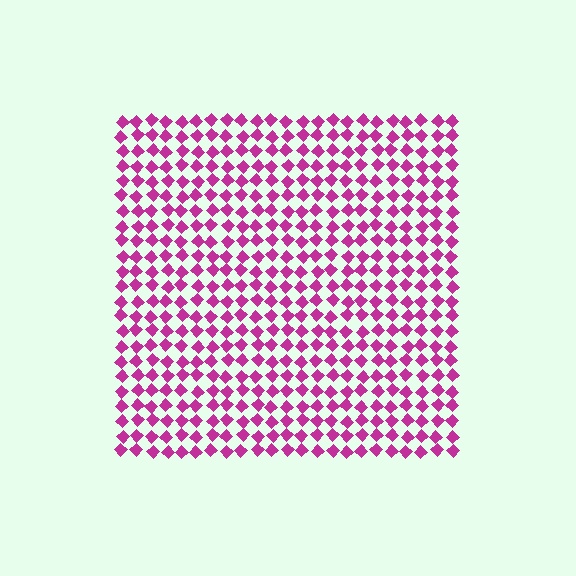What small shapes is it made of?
It is made of small diamonds.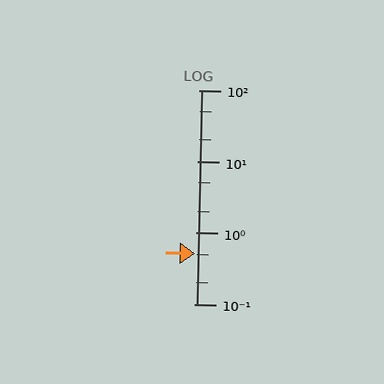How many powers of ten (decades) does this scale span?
The scale spans 3 decades, from 0.1 to 100.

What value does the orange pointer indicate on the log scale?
The pointer indicates approximately 0.51.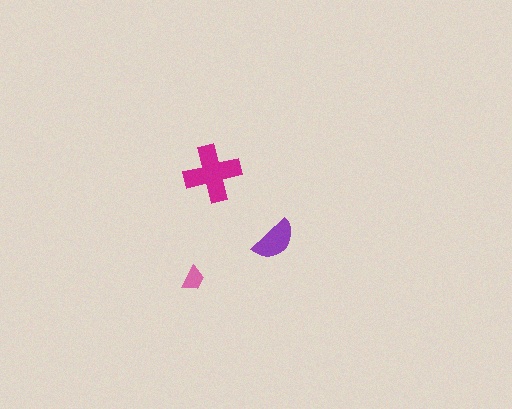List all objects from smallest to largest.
The pink trapezoid, the purple semicircle, the magenta cross.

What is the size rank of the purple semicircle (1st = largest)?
2nd.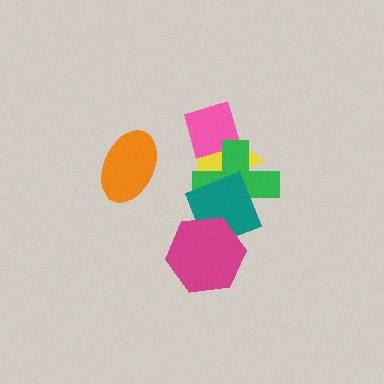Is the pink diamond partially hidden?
Yes, it is partially covered by another shape.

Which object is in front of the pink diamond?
The green cross is in front of the pink diamond.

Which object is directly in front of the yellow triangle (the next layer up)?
The pink diamond is directly in front of the yellow triangle.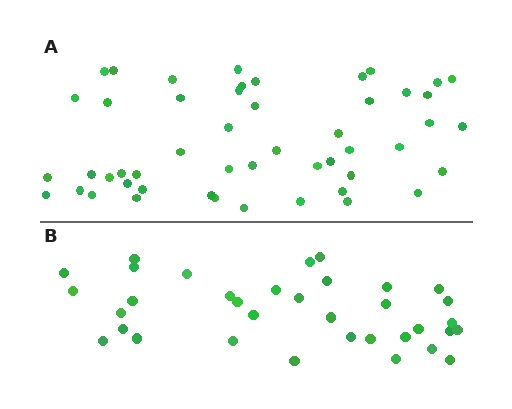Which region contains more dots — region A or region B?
Region A (the top region) has more dots.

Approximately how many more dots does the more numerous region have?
Region A has approximately 15 more dots than region B.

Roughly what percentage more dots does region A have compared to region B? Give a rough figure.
About 45% more.